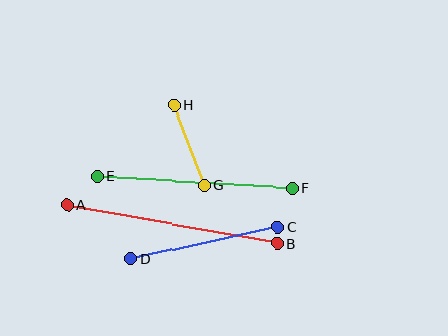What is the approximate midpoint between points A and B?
The midpoint is at approximately (172, 224) pixels.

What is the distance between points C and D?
The distance is approximately 151 pixels.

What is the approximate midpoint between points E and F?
The midpoint is at approximately (195, 182) pixels.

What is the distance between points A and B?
The distance is approximately 214 pixels.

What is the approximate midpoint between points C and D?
The midpoint is at approximately (204, 243) pixels.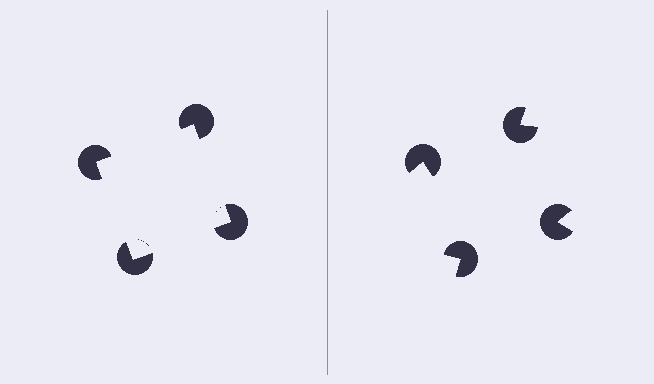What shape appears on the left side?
An illusory square.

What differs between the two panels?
The pac-man discs are positioned identically on both sides; only the wedge orientations differ. On the left they align to a square; on the right they are misaligned.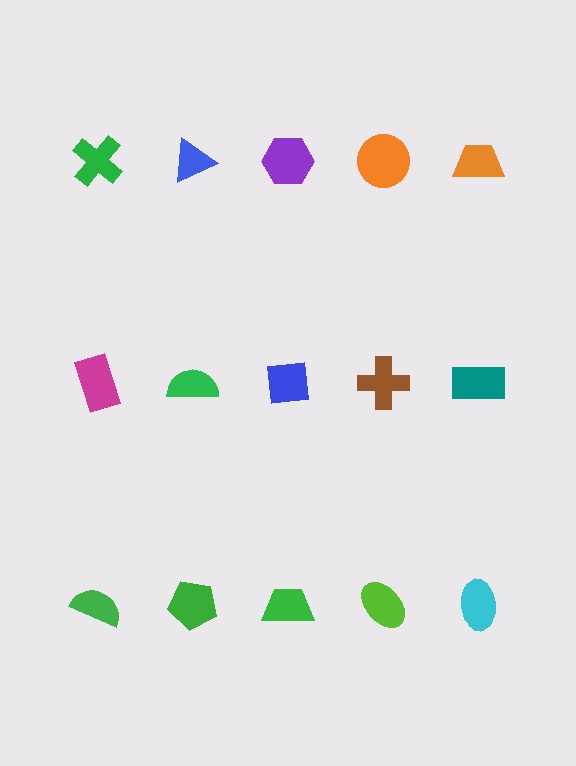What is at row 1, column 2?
A blue triangle.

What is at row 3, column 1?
A green semicircle.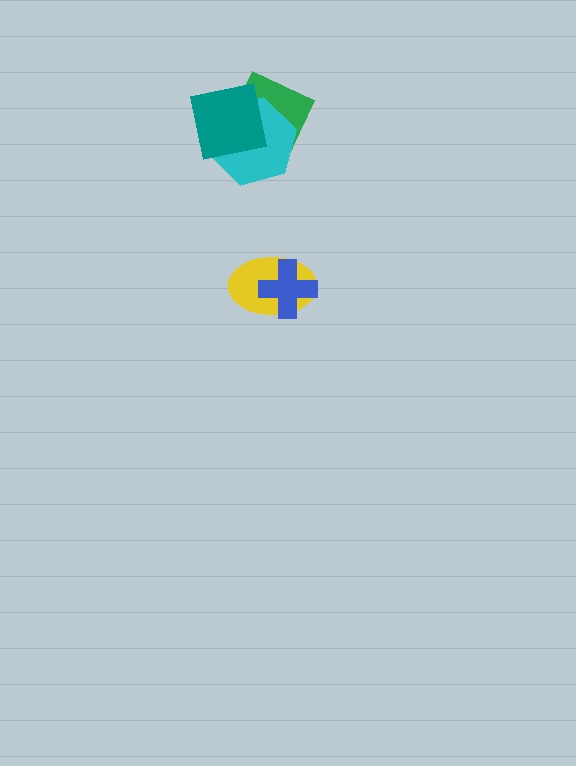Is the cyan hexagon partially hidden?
Yes, it is partially covered by another shape.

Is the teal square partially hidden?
No, no other shape covers it.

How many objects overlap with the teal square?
2 objects overlap with the teal square.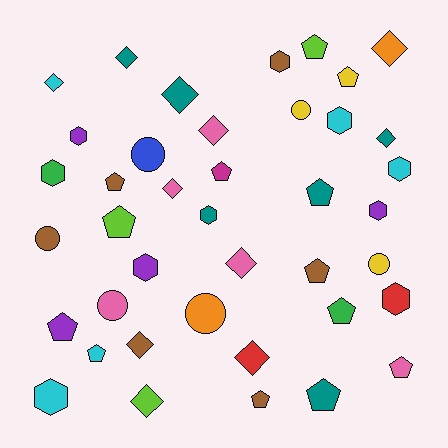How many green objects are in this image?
There are 2 green objects.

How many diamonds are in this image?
There are 11 diamonds.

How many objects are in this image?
There are 40 objects.